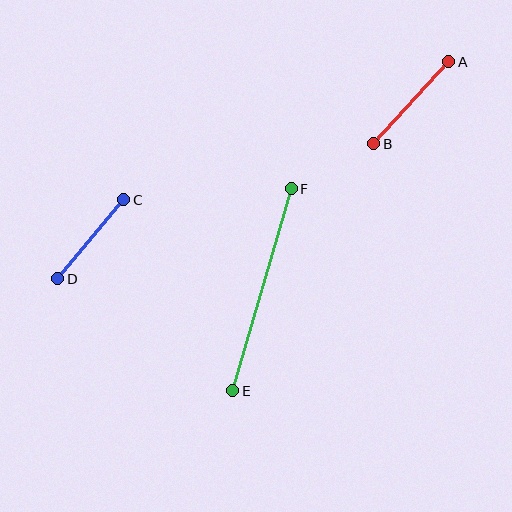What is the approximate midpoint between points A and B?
The midpoint is at approximately (411, 103) pixels.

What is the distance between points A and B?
The distance is approximately 111 pixels.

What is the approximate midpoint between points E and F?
The midpoint is at approximately (262, 290) pixels.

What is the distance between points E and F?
The distance is approximately 210 pixels.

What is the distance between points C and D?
The distance is approximately 103 pixels.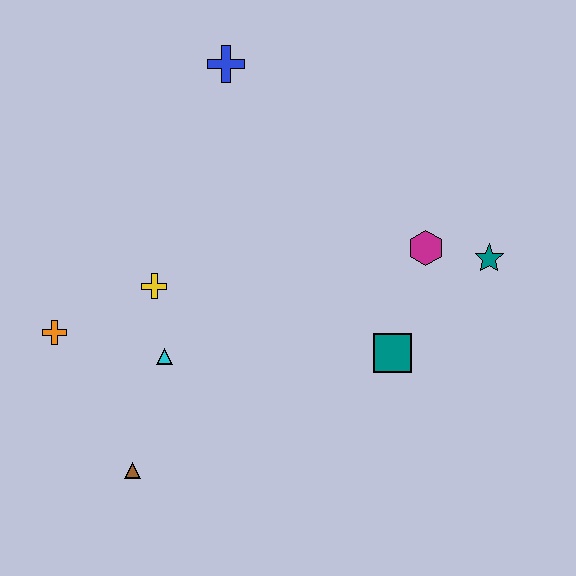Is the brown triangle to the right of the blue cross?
No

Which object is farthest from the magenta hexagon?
The orange cross is farthest from the magenta hexagon.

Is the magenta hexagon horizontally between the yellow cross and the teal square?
No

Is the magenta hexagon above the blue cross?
No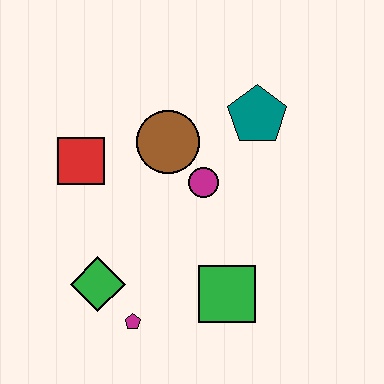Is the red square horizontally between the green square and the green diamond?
No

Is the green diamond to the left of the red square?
No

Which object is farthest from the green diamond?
The teal pentagon is farthest from the green diamond.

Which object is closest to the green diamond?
The magenta pentagon is closest to the green diamond.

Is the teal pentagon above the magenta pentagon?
Yes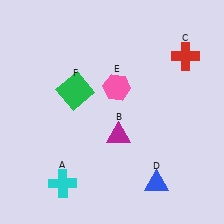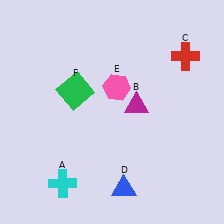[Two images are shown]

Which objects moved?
The objects that moved are: the magenta triangle (B), the blue triangle (D).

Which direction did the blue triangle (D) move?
The blue triangle (D) moved left.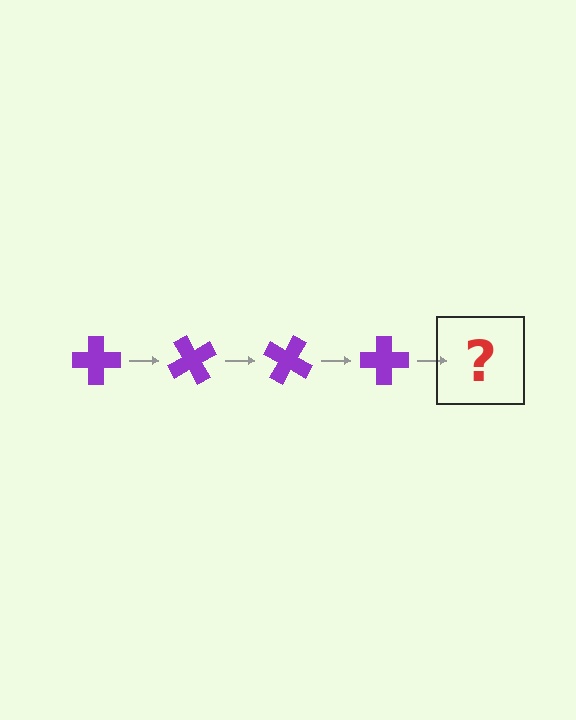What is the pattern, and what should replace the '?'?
The pattern is that the cross rotates 60 degrees each step. The '?' should be a purple cross rotated 240 degrees.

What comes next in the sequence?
The next element should be a purple cross rotated 240 degrees.